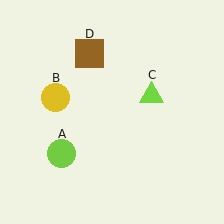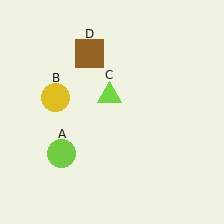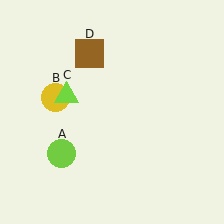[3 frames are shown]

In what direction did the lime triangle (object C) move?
The lime triangle (object C) moved left.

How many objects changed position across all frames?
1 object changed position: lime triangle (object C).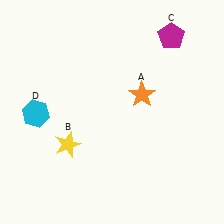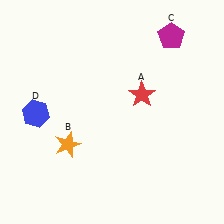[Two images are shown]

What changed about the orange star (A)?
In Image 1, A is orange. In Image 2, it changed to red.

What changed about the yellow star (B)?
In Image 1, B is yellow. In Image 2, it changed to orange.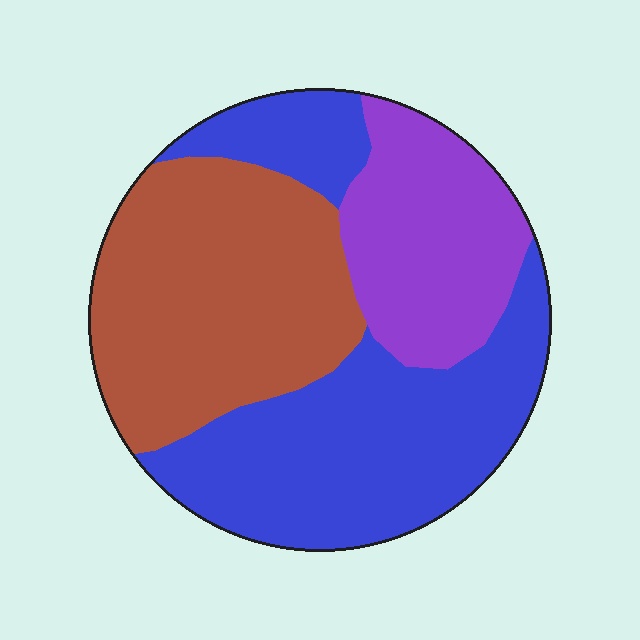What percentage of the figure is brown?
Brown covers around 35% of the figure.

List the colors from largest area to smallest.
From largest to smallest: blue, brown, purple.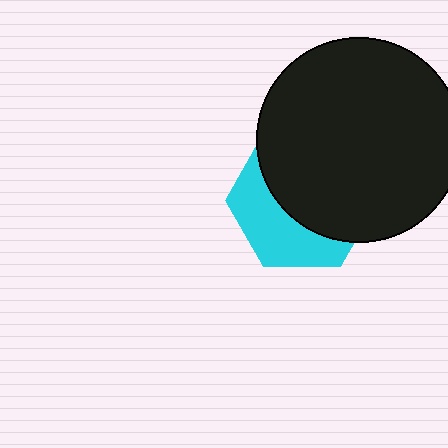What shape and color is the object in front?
The object in front is a black circle.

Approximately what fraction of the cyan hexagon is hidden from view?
Roughly 60% of the cyan hexagon is hidden behind the black circle.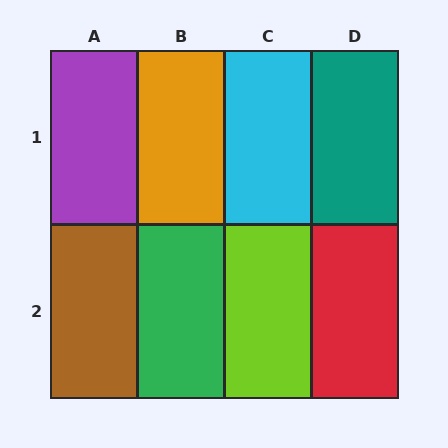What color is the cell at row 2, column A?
Brown.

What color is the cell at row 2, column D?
Red.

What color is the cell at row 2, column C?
Lime.